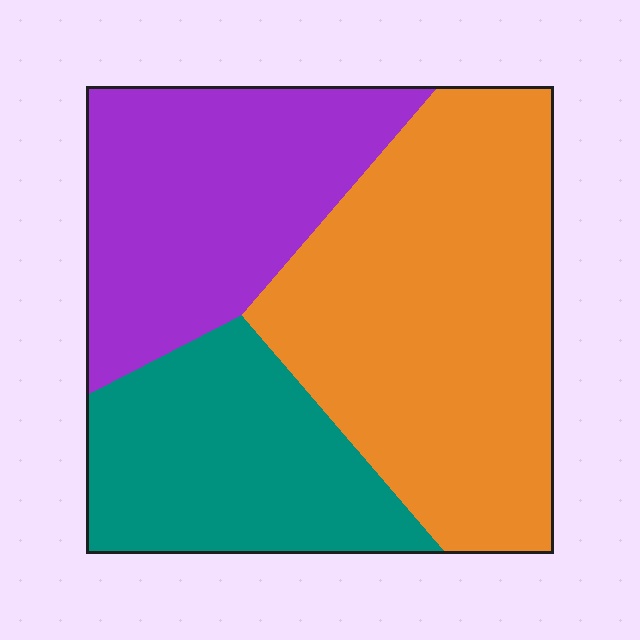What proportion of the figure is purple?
Purple takes up about one third (1/3) of the figure.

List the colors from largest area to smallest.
From largest to smallest: orange, purple, teal.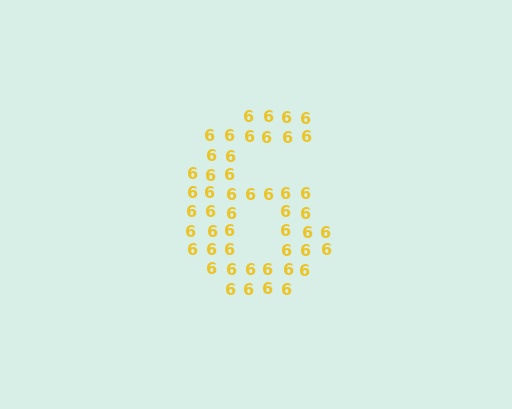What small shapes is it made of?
It is made of small digit 6's.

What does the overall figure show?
The overall figure shows the digit 6.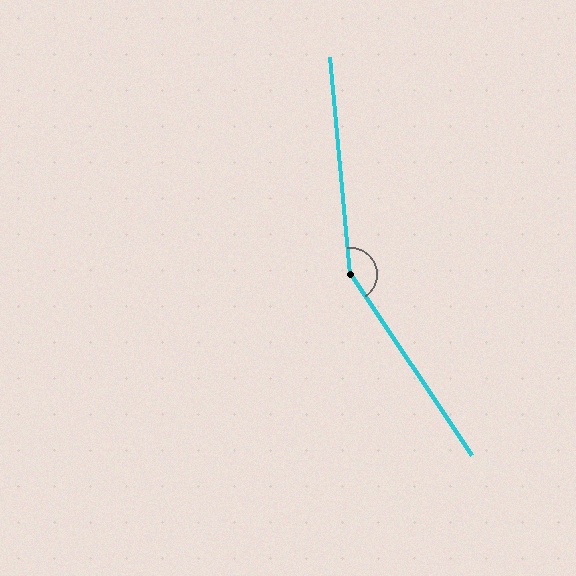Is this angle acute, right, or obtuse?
It is obtuse.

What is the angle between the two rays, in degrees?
Approximately 151 degrees.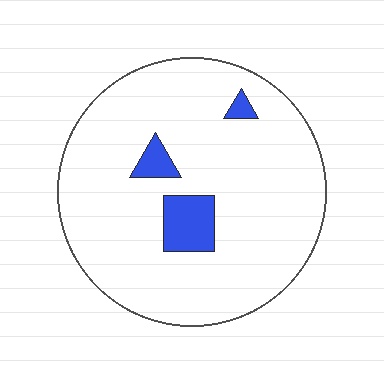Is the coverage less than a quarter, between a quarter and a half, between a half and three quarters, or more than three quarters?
Less than a quarter.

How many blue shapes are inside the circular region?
3.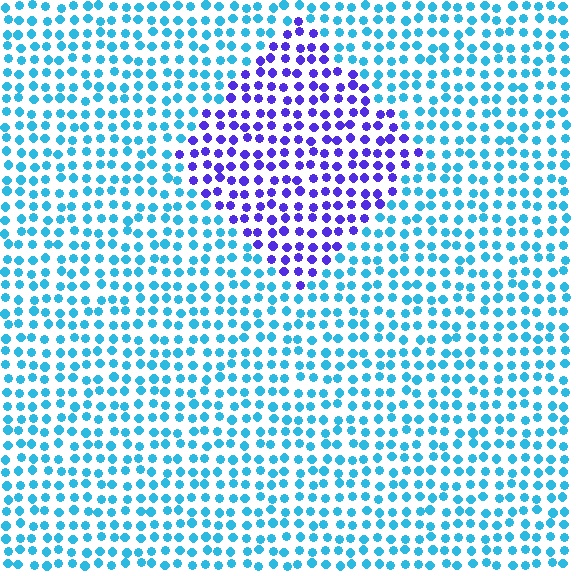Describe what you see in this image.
The image is filled with small cyan elements in a uniform arrangement. A diamond-shaped region is visible where the elements are tinted to a slightly different hue, forming a subtle color boundary.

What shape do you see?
I see a diamond.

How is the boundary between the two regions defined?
The boundary is defined purely by a slight shift in hue (about 59 degrees). Spacing, size, and orientation are identical on both sides.